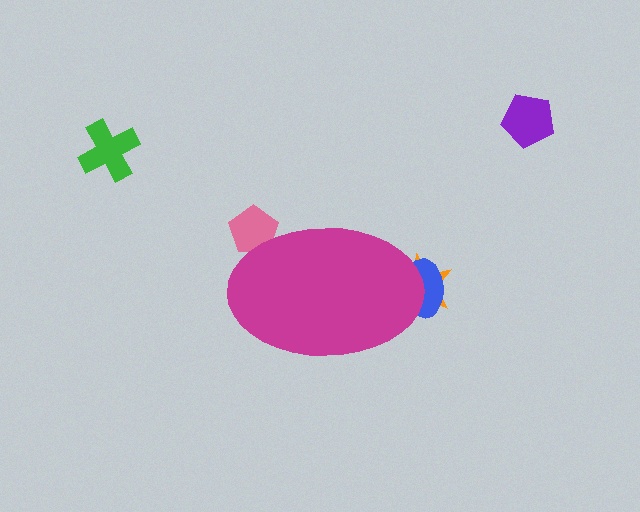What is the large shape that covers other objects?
A magenta ellipse.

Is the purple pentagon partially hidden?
No, the purple pentagon is fully visible.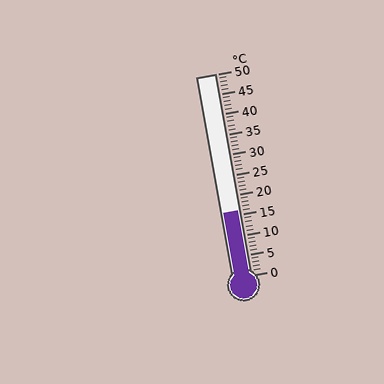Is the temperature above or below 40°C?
The temperature is below 40°C.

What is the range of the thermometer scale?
The thermometer scale ranges from 0°C to 50°C.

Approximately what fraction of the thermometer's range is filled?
The thermometer is filled to approximately 30% of its range.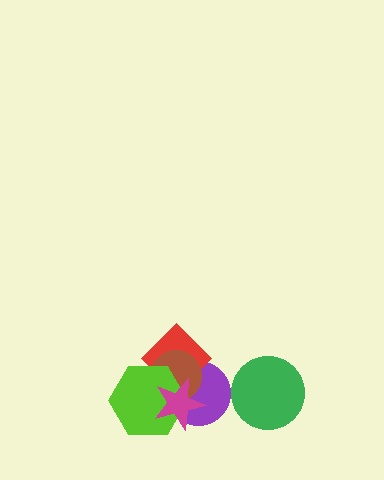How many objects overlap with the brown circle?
4 objects overlap with the brown circle.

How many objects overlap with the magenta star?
4 objects overlap with the magenta star.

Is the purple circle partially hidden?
Yes, it is partially covered by another shape.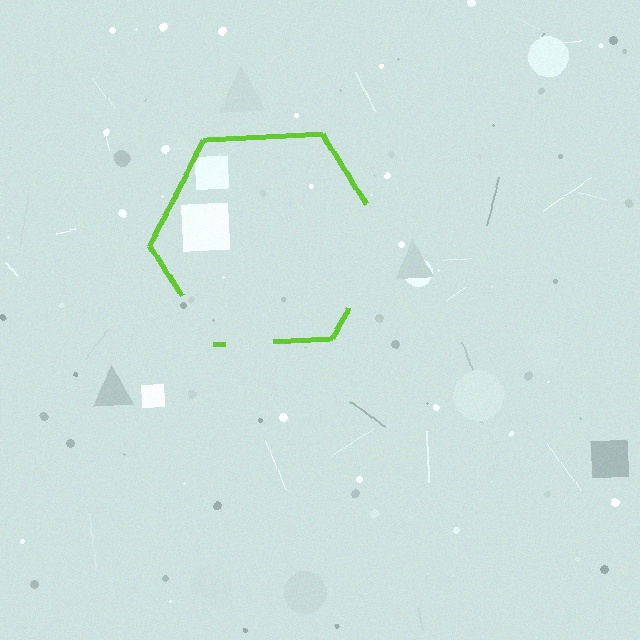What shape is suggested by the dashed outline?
The dashed outline suggests a hexagon.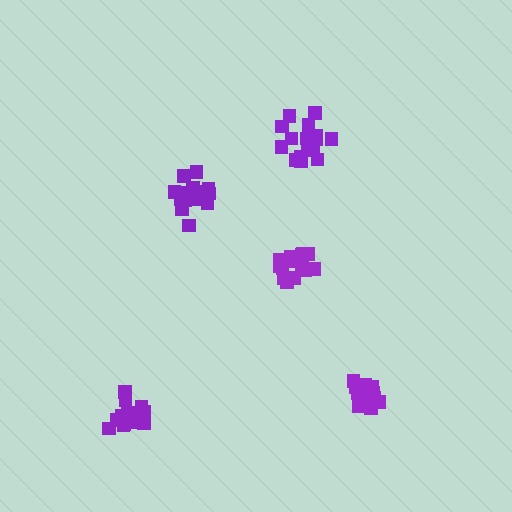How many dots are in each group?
Group 1: 17 dots, Group 2: 16 dots, Group 3: 20 dots, Group 4: 19 dots, Group 5: 17 dots (89 total).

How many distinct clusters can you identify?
There are 5 distinct clusters.